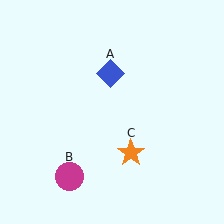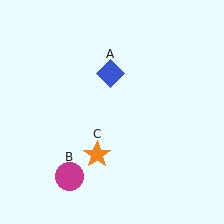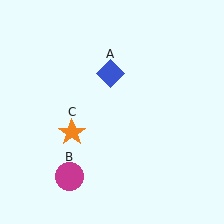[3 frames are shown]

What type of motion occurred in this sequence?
The orange star (object C) rotated clockwise around the center of the scene.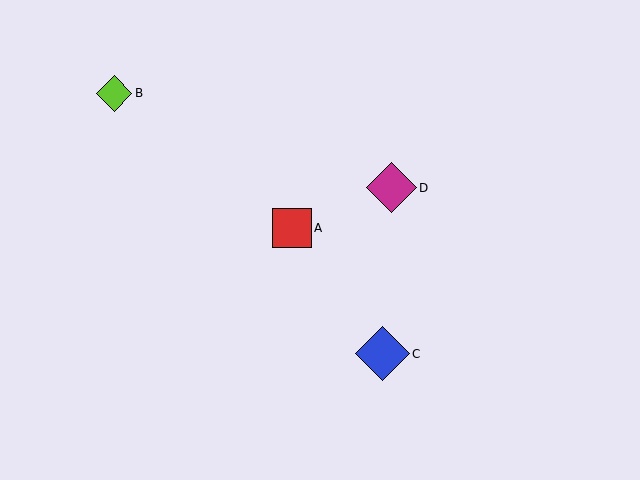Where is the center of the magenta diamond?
The center of the magenta diamond is at (392, 188).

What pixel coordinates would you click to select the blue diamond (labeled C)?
Click at (382, 354) to select the blue diamond C.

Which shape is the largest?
The blue diamond (labeled C) is the largest.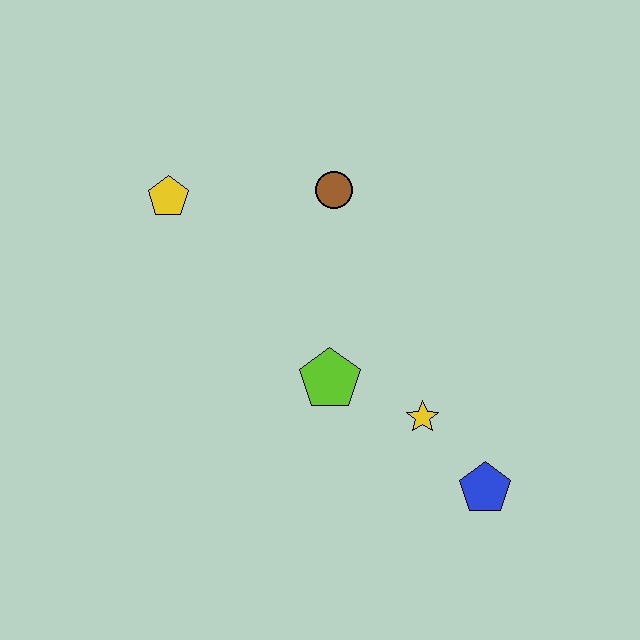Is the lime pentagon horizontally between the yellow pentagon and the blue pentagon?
Yes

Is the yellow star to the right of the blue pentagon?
No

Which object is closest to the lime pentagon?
The yellow star is closest to the lime pentagon.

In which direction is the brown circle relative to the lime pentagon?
The brown circle is above the lime pentagon.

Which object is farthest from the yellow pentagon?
The blue pentagon is farthest from the yellow pentagon.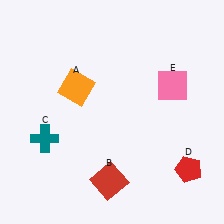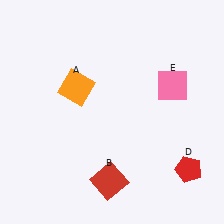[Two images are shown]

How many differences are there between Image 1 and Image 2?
There is 1 difference between the two images.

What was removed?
The teal cross (C) was removed in Image 2.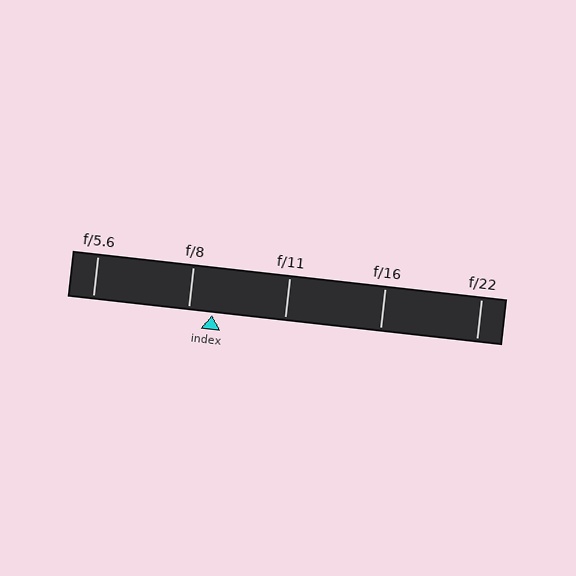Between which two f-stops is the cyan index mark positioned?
The index mark is between f/8 and f/11.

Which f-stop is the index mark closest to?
The index mark is closest to f/8.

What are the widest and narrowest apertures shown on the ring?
The widest aperture shown is f/5.6 and the narrowest is f/22.